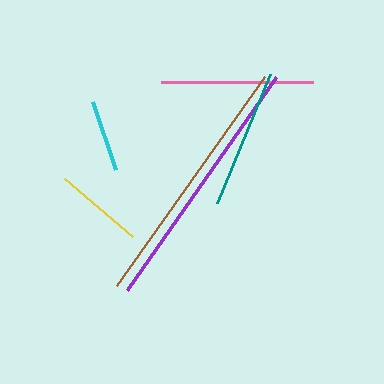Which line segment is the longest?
The purple line is the longest at approximately 260 pixels.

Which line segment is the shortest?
The cyan line is the shortest at approximately 71 pixels.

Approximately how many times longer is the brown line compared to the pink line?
The brown line is approximately 1.7 times the length of the pink line.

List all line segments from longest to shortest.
From longest to shortest: purple, brown, pink, teal, yellow, cyan.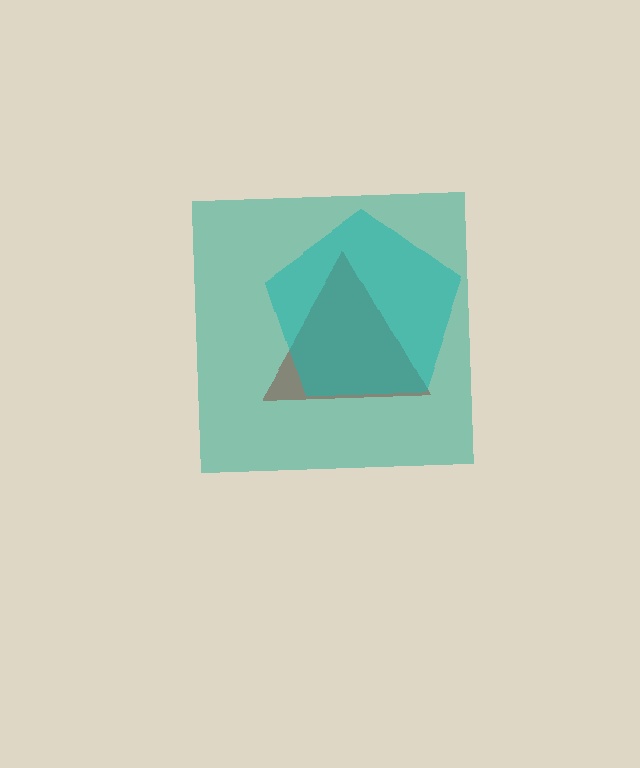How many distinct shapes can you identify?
There are 3 distinct shapes: a red triangle, a cyan pentagon, a teal square.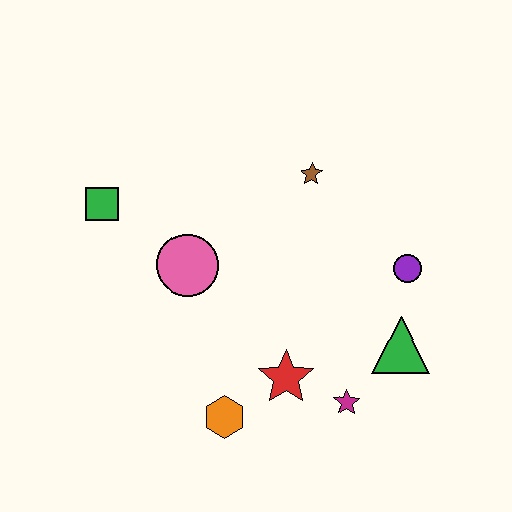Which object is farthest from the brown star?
The orange hexagon is farthest from the brown star.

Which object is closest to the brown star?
The purple circle is closest to the brown star.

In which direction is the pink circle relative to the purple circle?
The pink circle is to the left of the purple circle.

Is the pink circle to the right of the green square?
Yes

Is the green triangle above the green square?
No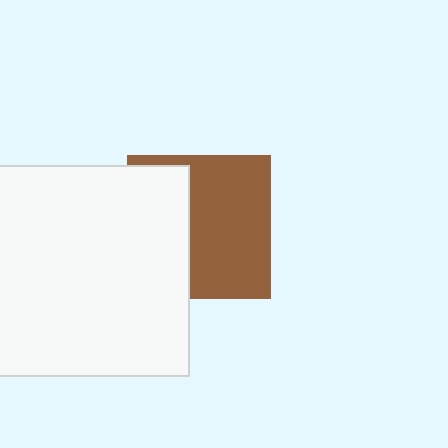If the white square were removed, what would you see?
You would see the complete brown square.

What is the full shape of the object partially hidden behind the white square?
The partially hidden object is a brown square.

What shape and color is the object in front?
The object in front is a white square.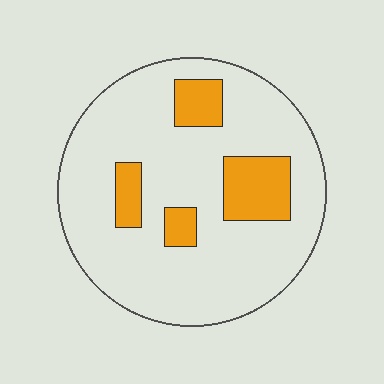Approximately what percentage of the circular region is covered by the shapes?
Approximately 15%.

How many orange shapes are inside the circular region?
4.